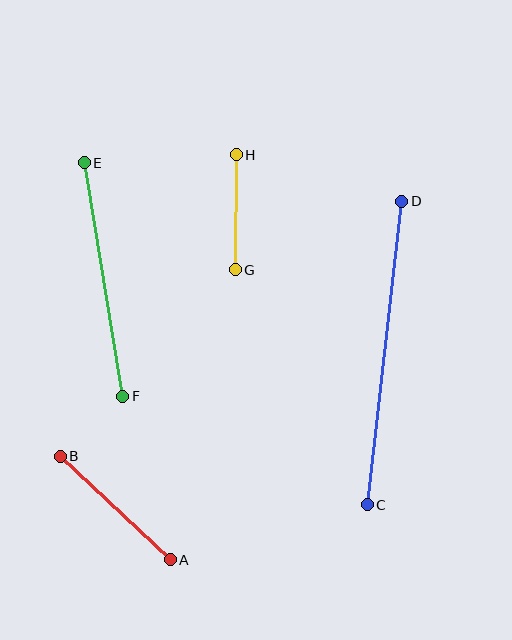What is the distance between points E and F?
The distance is approximately 237 pixels.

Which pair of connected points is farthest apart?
Points C and D are farthest apart.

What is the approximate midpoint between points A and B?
The midpoint is at approximately (115, 508) pixels.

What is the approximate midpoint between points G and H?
The midpoint is at approximately (236, 212) pixels.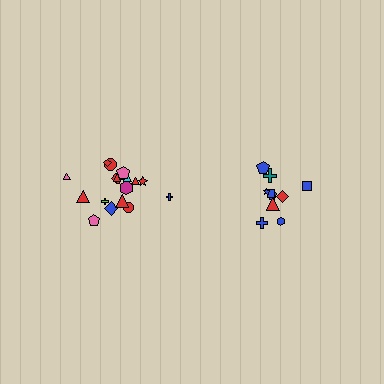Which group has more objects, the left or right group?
The left group.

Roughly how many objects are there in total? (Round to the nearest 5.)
Roughly 30 objects in total.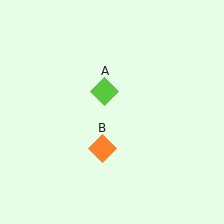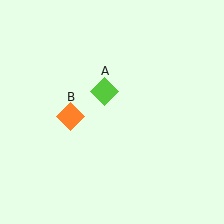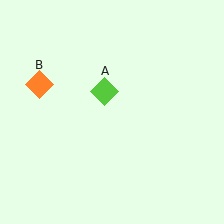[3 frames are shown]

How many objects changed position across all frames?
1 object changed position: orange diamond (object B).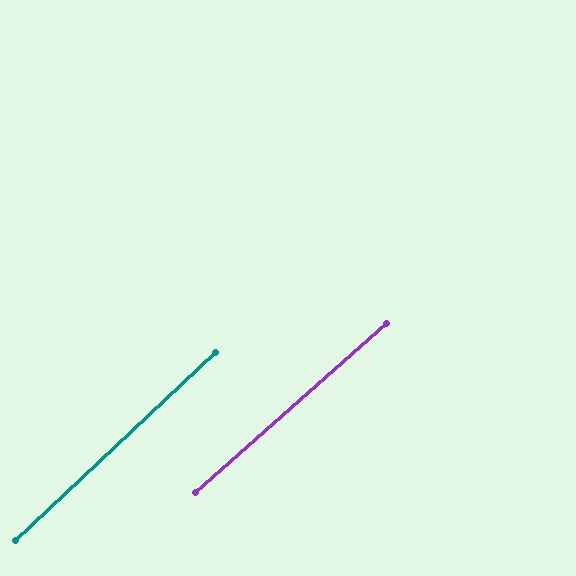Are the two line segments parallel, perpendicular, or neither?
Parallel — their directions differ by only 1.7°.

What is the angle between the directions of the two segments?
Approximately 2 degrees.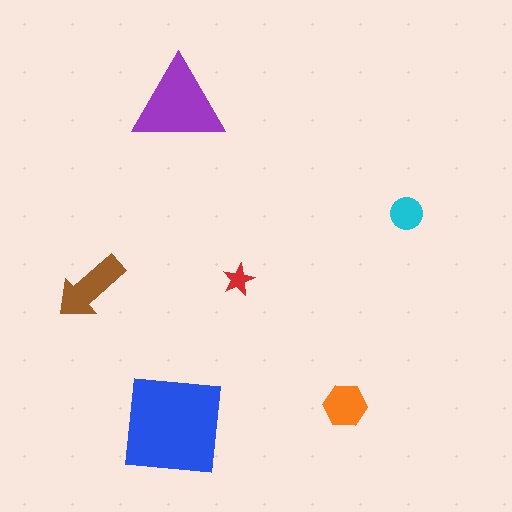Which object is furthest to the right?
The cyan circle is rightmost.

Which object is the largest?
The blue square.